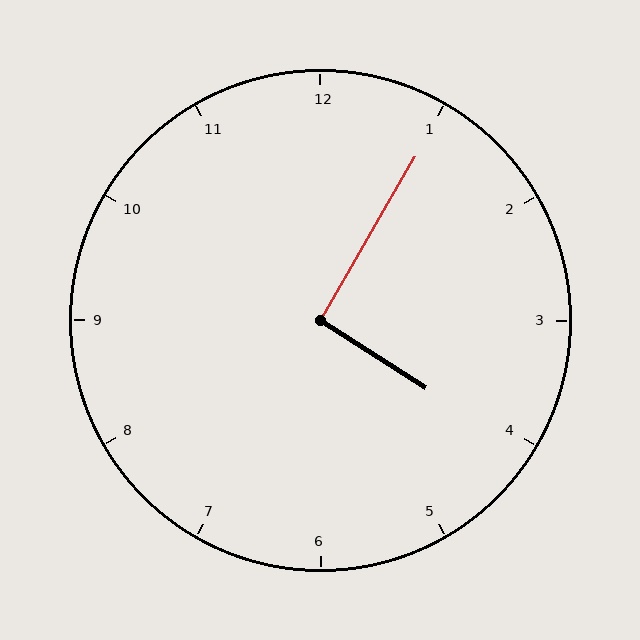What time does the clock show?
4:05.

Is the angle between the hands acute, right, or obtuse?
It is right.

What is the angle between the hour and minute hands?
Approximately 92 degrees.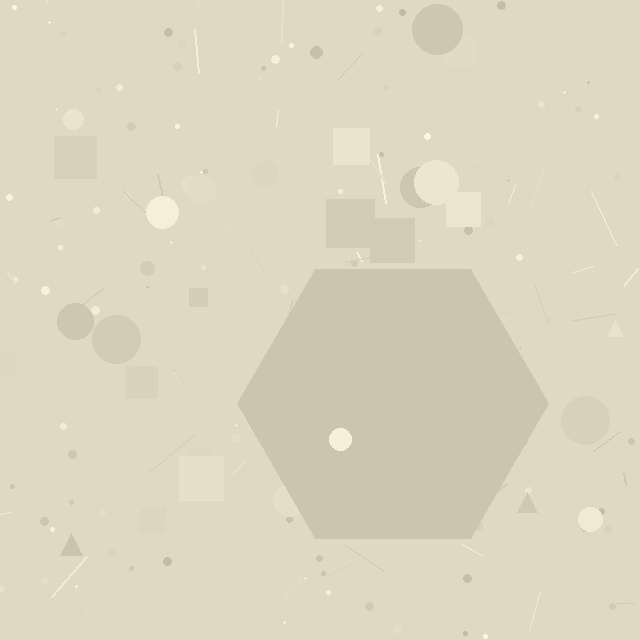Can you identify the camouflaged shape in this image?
The camouflaged shape is a hexagon.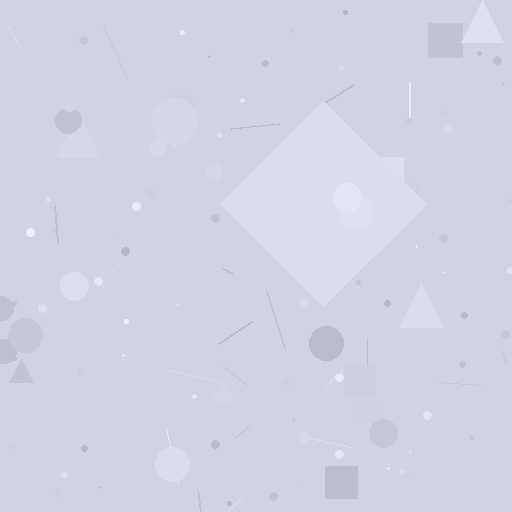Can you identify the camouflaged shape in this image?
The camouflaged shape is a diamond.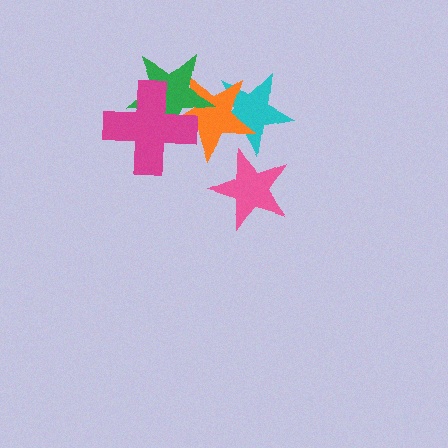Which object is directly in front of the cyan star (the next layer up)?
The pink star is directly in front of the cyan star.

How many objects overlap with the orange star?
3 objects overlap with the orange star.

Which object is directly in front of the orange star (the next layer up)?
The green star is directly in front of the orange star.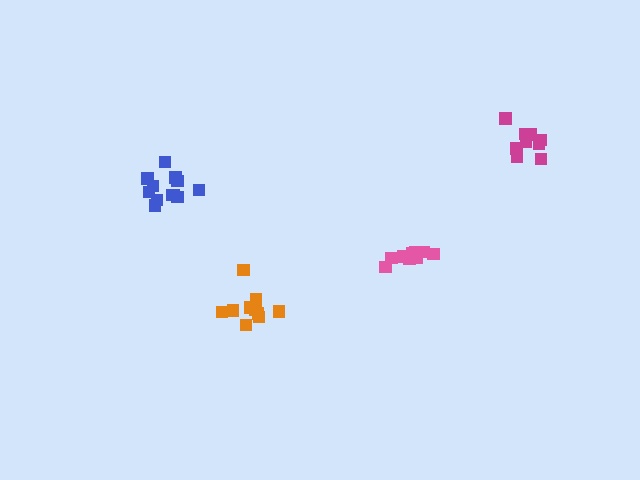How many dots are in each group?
Group 1: 12 dots, Group 2: 9 dots, Group 3: 10 dots, Group 4: 9 dots (40 total).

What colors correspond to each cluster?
The clusters are colored: blue, magenta, orange, pink.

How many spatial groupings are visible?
There are 4 spatial groupings.